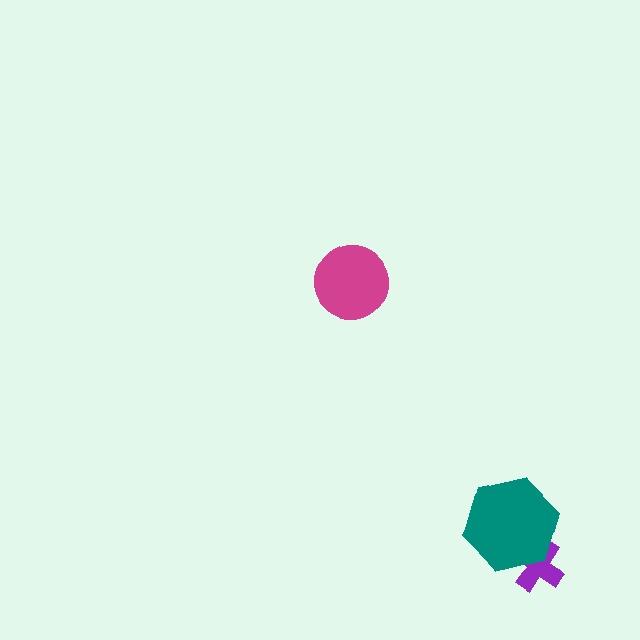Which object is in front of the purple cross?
The teal hexagon is in front of the purple cross.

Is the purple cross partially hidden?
Yes, it is partially covered by another shape.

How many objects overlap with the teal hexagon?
1 object overlaps with the teal hexagon.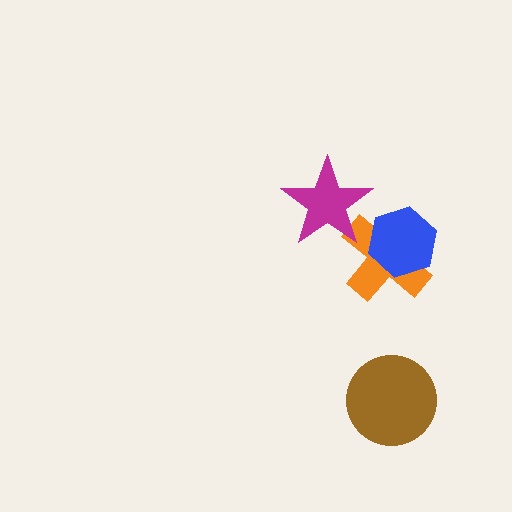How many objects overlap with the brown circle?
0 objects overlap with the brown circle.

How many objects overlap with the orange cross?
2 objects overlap with the orange cross.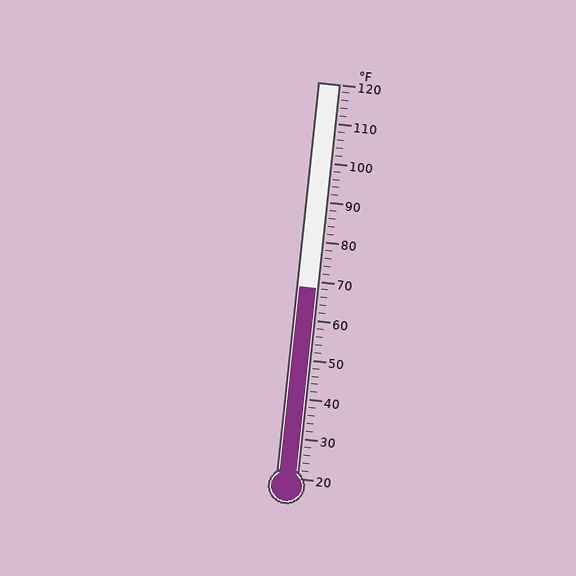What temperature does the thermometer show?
The thermometer shows approximately 68°F.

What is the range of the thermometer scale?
The thermometer scale ranges from 20°F to 120°F.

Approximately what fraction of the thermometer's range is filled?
The thermometer is filled to approximately 50% of its range.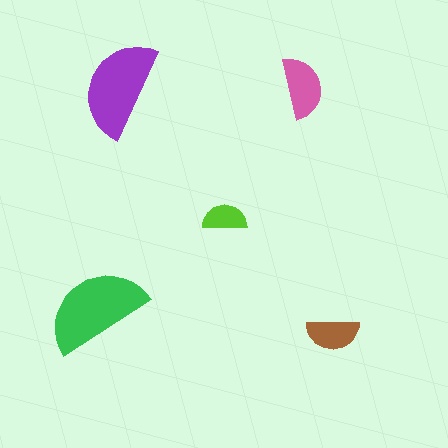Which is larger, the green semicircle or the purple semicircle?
The green one.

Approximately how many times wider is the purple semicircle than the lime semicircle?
About 2 times wider.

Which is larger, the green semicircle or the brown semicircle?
The green one.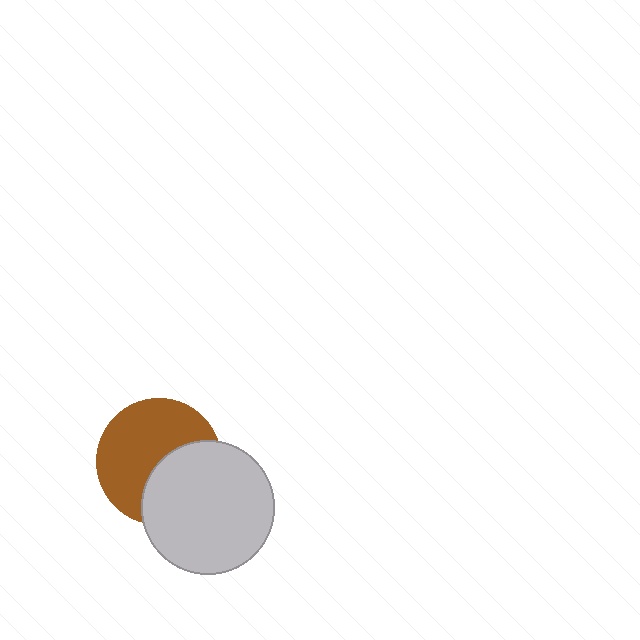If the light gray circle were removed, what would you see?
You would see the complete brown circle.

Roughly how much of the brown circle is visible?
About half of it is visible (roughly 60%).